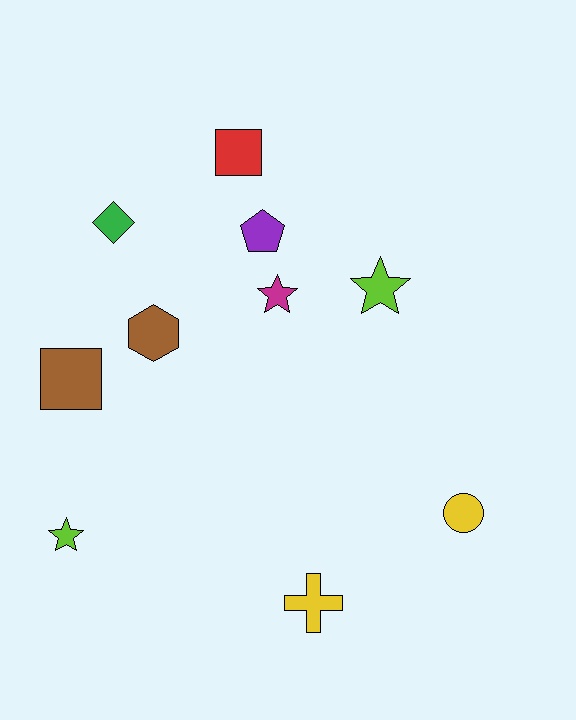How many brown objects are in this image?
There are 2 brown objects.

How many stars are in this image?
There are 3 stars.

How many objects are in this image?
There are 10 objects.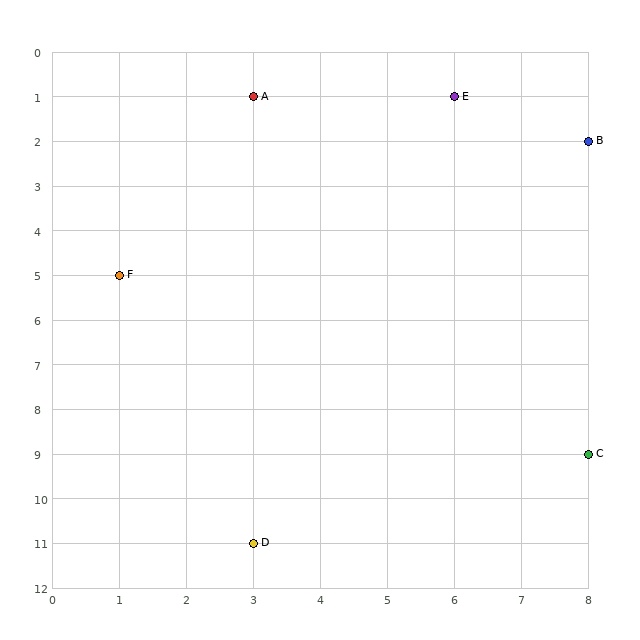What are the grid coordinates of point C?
Point C is at grid coordinates (8, 9).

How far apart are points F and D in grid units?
Points F and D are 2 columns and 6 rows apart (about 6.3 grid units diagonally).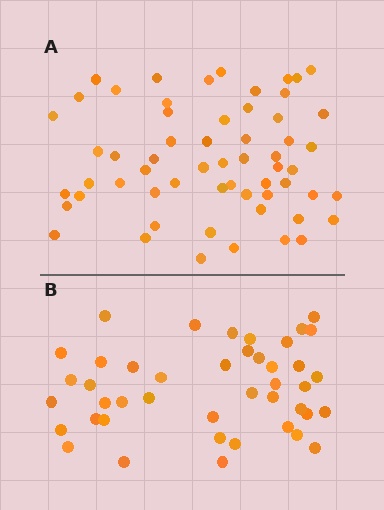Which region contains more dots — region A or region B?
Region A (the top region) has more dots.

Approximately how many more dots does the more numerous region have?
Region A has approximately 15 more dots than region B.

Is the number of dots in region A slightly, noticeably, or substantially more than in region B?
Region A has noticeably more, but not dramatically so. The ratio is roughly 1.4 to 1.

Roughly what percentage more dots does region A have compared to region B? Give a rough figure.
About 35% more.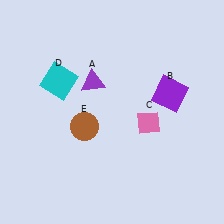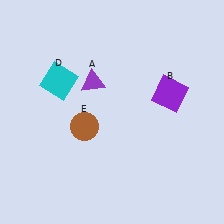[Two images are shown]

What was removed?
The pink diamond (C) was removed in Image 2.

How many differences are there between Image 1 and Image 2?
There is 1 difference between the two images.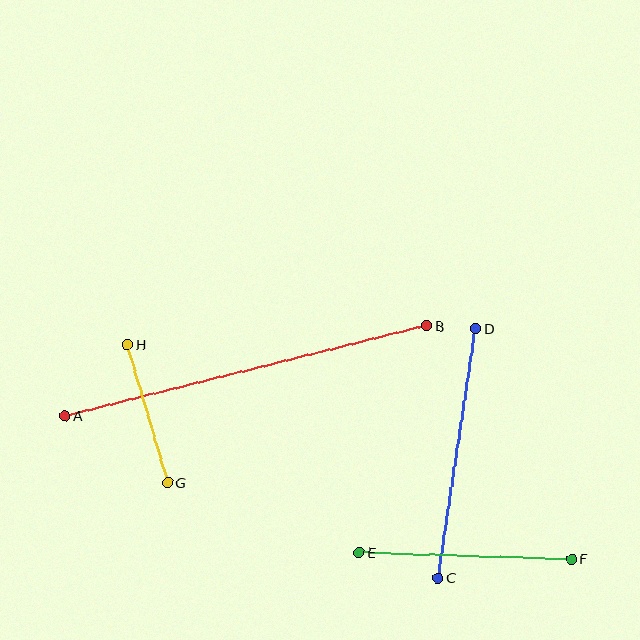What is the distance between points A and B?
The distance is approximately 373 pixels.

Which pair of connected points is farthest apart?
Points A and B are farthest apart.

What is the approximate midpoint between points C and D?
The midpoint is at approximately (457, 453) pixels.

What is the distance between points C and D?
The distance is approximately 252 pixels.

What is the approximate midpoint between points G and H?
The midpoint is at approximately (147, 413) pixels.